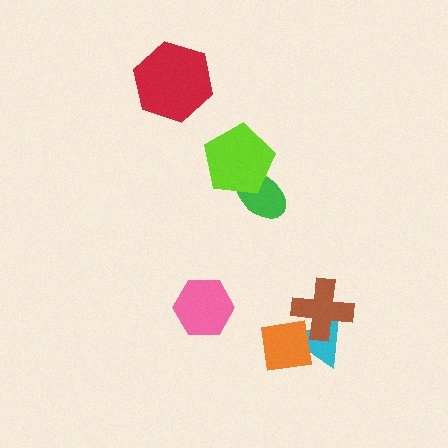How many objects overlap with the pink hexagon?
0 objects overlap with the pink hexagon.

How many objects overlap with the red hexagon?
0 objects overlap with the red hexagon.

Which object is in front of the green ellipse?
The lime pentagon is in front of the green ellipse.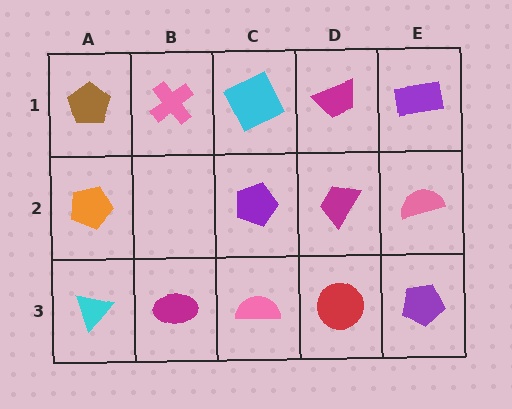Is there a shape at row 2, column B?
No, that cell is empty.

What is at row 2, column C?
A purple pentagon.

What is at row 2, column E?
A pink semicircle.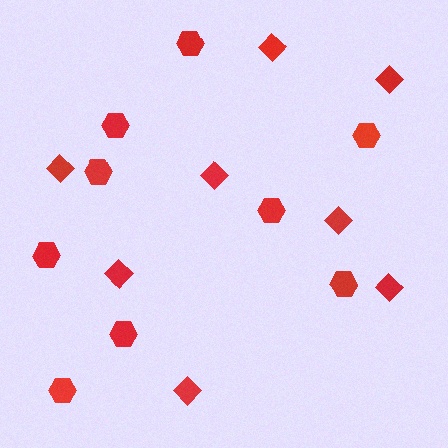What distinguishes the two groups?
There are 2 groups: one group of diamonds (8) and one group of hexagons (9).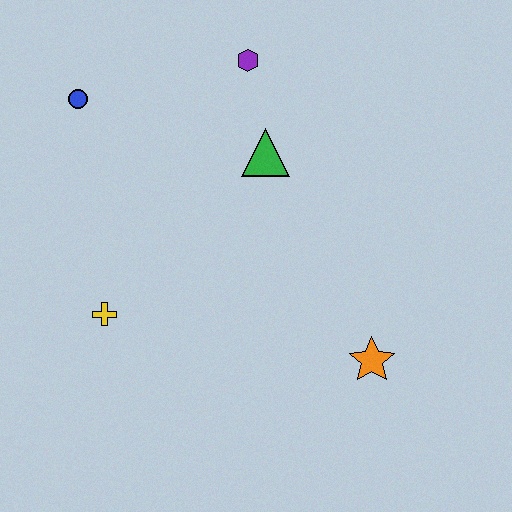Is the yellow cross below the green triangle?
Yes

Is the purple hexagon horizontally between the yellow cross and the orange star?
Yes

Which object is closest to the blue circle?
The purple hexagon is closest to the blue circle.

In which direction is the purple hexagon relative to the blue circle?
The purple hexagon is to the right of the blue circle.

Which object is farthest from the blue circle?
The orange star is farthest from the blue circle.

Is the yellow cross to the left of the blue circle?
No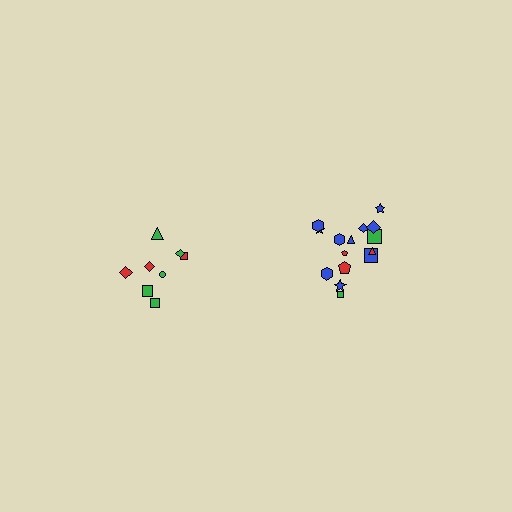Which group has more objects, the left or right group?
The right group.